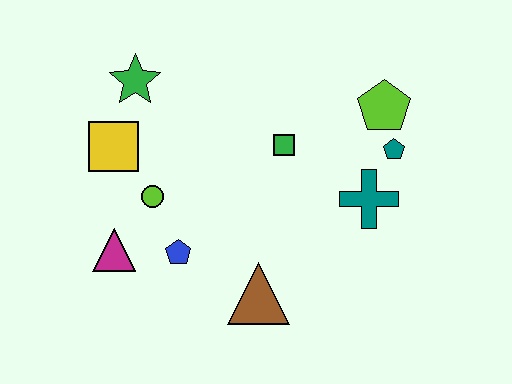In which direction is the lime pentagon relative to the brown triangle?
The lime pentagon is above the brown triangle.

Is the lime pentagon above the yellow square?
Yes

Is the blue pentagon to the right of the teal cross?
No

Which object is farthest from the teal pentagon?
The magenta triangle is farthest from the teal pentagon.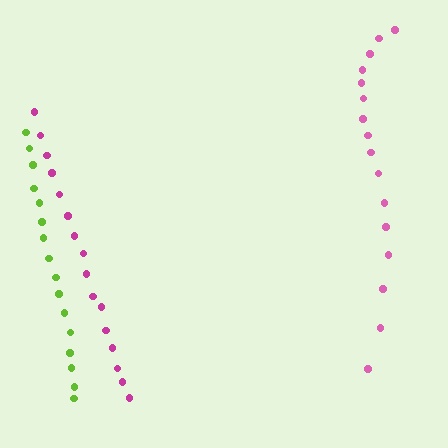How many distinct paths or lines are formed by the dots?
There are 3 distinct paths.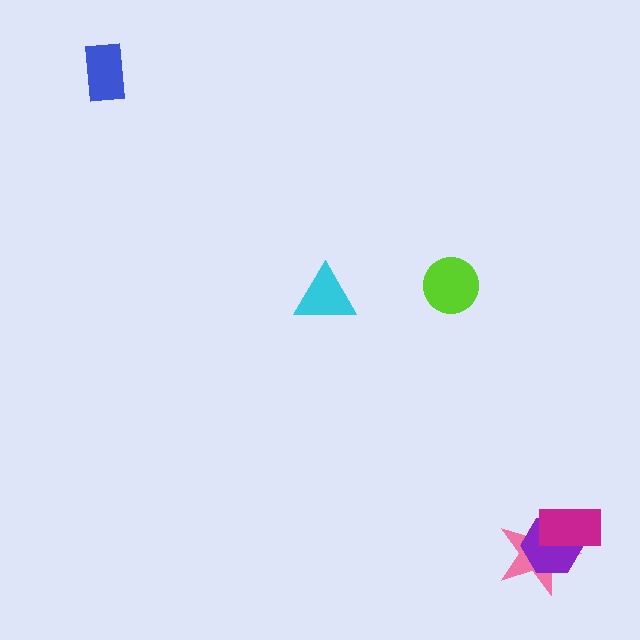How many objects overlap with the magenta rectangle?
2 objects overlap with the magenta rectangle.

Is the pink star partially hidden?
Yes, it is partially covered by another shape.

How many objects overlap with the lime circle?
0 objects overlap with the lime circle.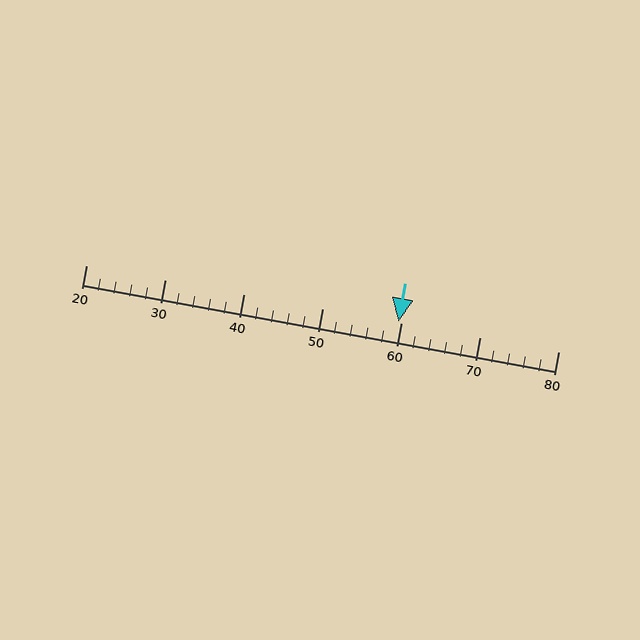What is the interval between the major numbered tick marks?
The major tick marks are spaced 10 units apart.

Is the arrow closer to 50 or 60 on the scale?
The arrow is closer to 60.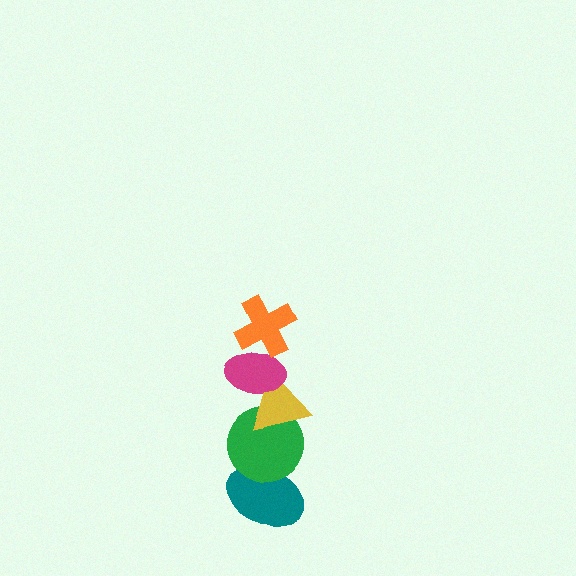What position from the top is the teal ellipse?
The teal ellipse is 5th from the top.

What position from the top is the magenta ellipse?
The magenta ellipse is 2nd from the top.